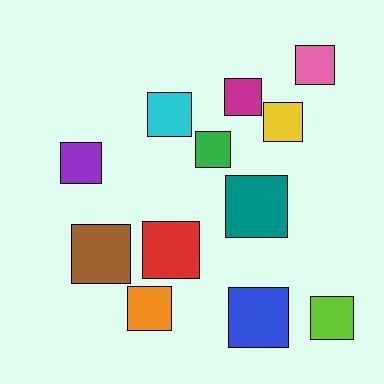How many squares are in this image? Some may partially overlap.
There are 12 squares.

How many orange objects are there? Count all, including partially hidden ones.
There is 1 orange object.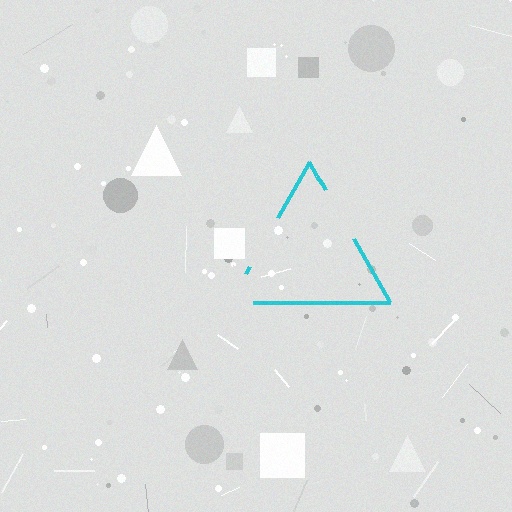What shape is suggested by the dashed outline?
The dashed outline suggests a triangle.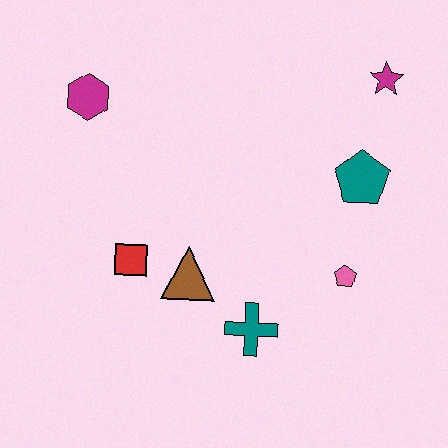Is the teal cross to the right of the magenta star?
No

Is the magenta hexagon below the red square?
No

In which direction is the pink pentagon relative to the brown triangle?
The pink pentagon is to the right of the brown triangle.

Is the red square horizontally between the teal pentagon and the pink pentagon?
No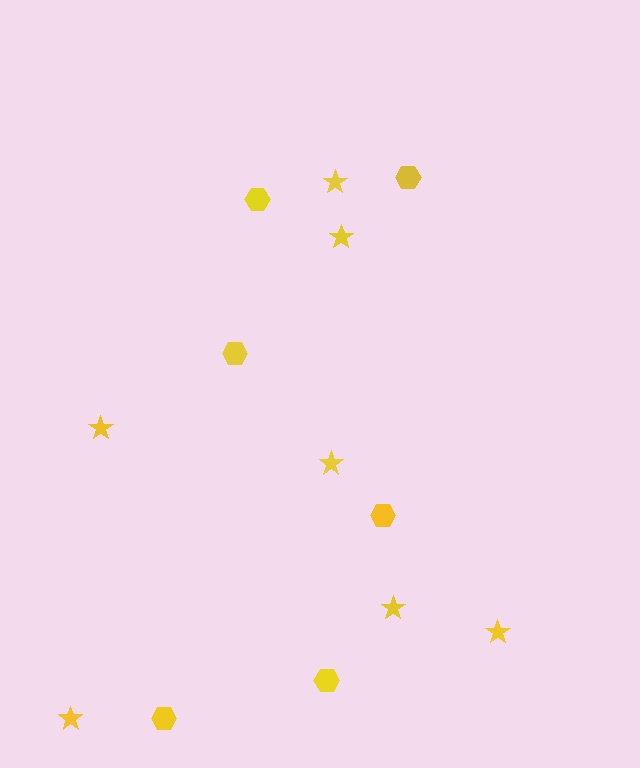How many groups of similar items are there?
There are 2 groups: one group of stars (7) and one group of hexagons (6).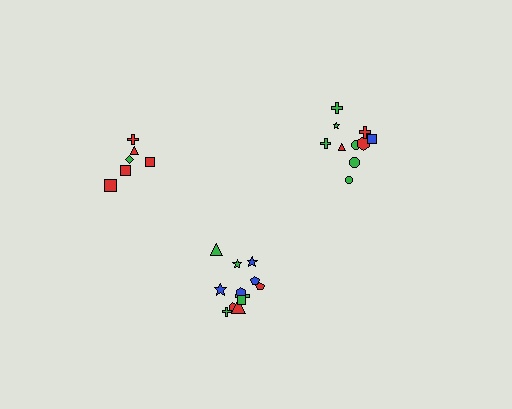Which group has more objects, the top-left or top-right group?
The top-right group.